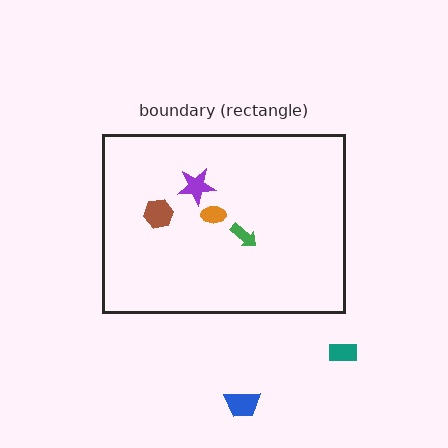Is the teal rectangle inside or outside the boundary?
Outside.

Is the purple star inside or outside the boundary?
Inside.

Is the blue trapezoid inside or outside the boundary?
Outside.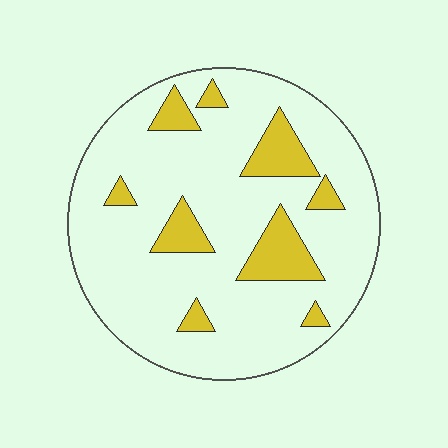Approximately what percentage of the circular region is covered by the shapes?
Approximately 15%.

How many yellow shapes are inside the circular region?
9.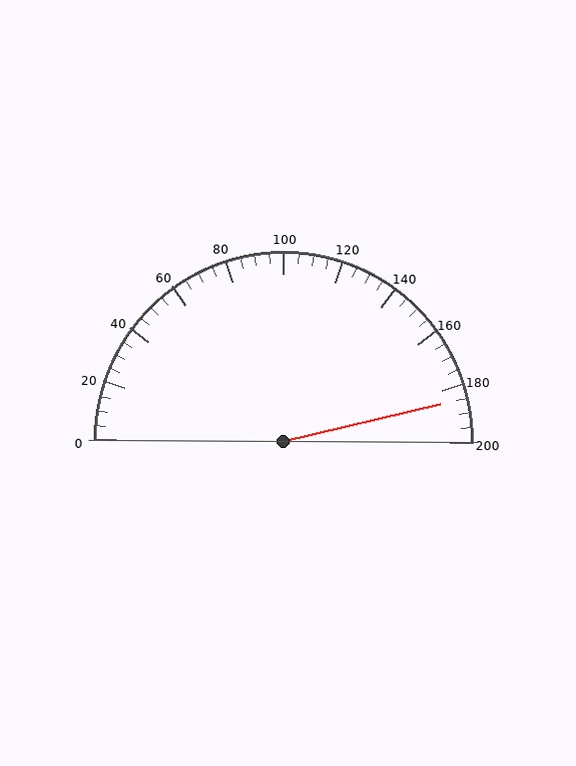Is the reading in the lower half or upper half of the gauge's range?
The reading is in the upper half of the range (0 to 200).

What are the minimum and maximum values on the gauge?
The gauge ranges from 0 to 200.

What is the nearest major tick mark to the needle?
The nearest major tick mark is 180.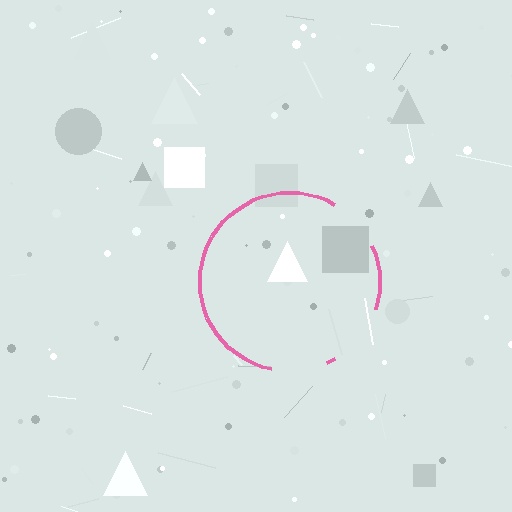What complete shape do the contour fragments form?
The contour fragments form a circle.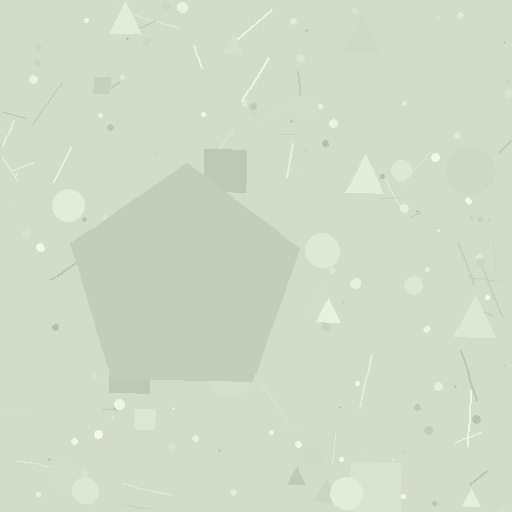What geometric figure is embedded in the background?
A pentagon is embedded in the background.